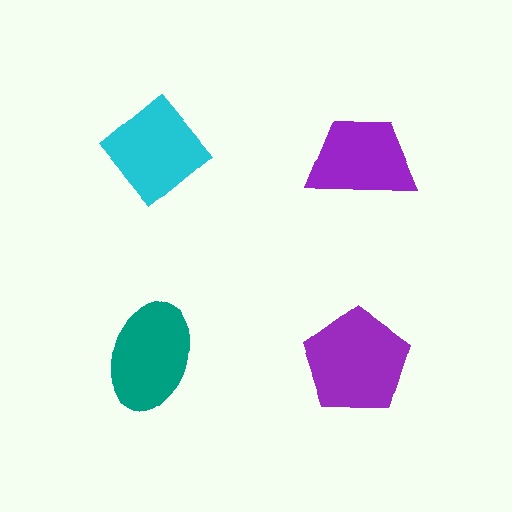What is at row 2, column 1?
A teal ellipse.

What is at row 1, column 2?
A purple trapezoid.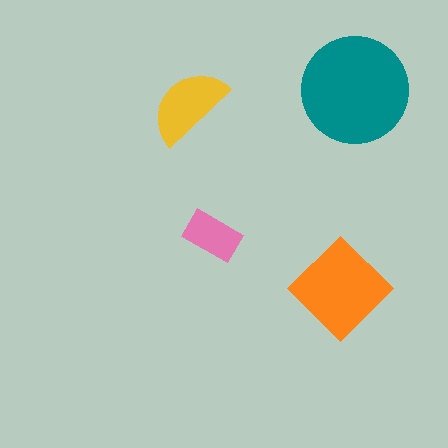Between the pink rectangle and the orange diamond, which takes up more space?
The orange diamond.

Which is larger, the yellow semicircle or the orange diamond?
The orange diamond.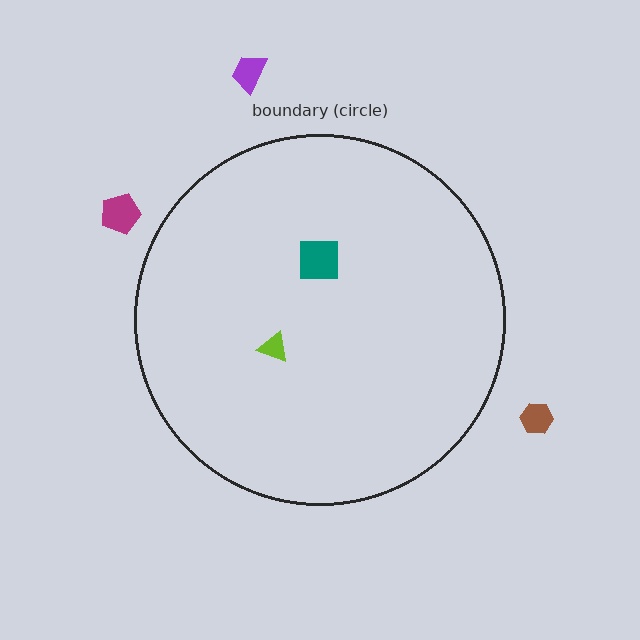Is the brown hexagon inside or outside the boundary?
Outside.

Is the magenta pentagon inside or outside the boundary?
Outside.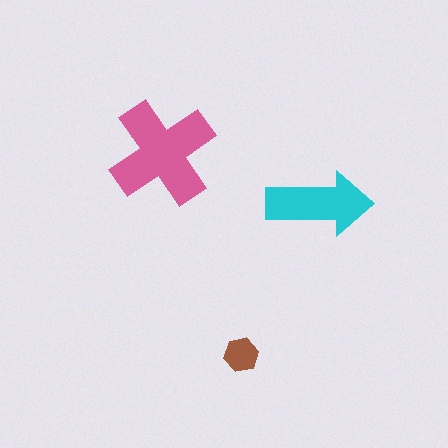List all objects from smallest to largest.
The brown hexagon, the cyan arrow, the pink cross.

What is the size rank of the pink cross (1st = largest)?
1st.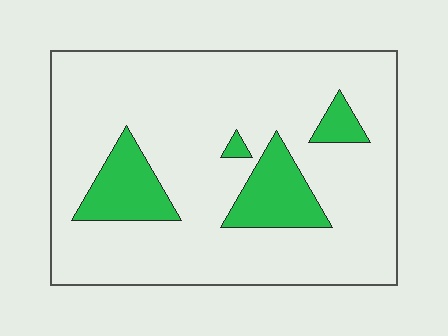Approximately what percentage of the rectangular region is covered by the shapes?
Approximately 15%.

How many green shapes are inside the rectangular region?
4.